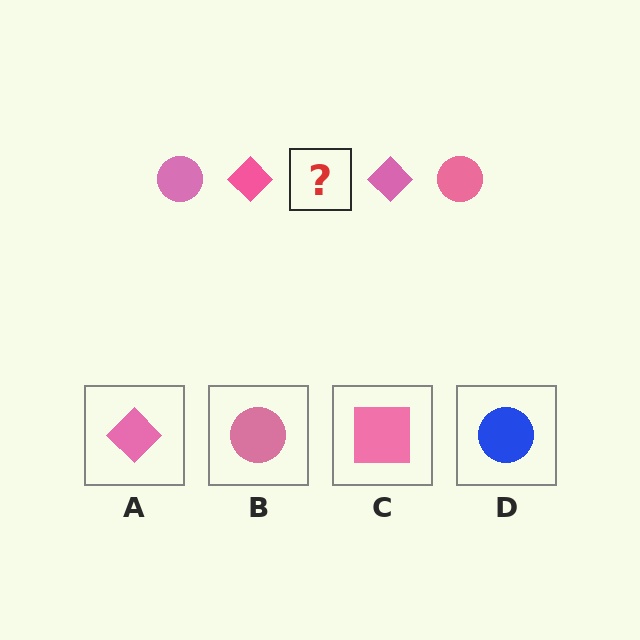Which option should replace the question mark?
Option B.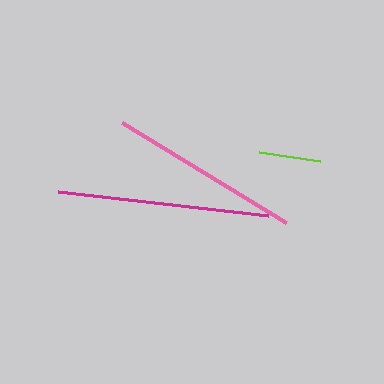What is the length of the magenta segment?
The magenta segment is approximately 211 pixels long.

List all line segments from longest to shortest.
From longest to shortest: magenta, pink, lime.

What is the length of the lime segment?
The lime segment is approximately 62 pixels long.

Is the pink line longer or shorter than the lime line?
The pink line is longer than the lime line.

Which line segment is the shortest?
The lime line is the shortest at approximately 62 pixels.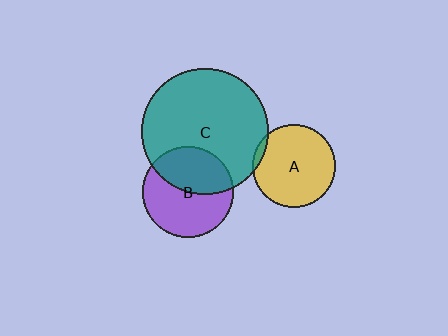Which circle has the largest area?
Circle C (teal).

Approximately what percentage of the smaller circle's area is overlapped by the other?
Approximately 5%.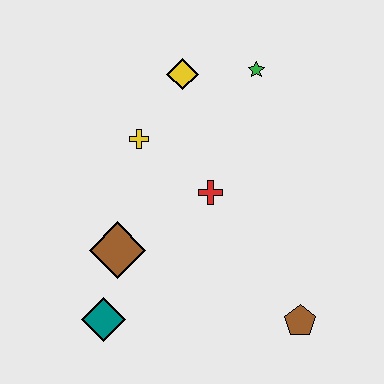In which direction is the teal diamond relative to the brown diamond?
The teal diamond is below the brown diamond.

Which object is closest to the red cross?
The yellow cross is closest to the red cross.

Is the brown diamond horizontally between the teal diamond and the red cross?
Yes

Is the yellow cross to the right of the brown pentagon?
No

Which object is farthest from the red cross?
The teal diamond is farthest from the red cross.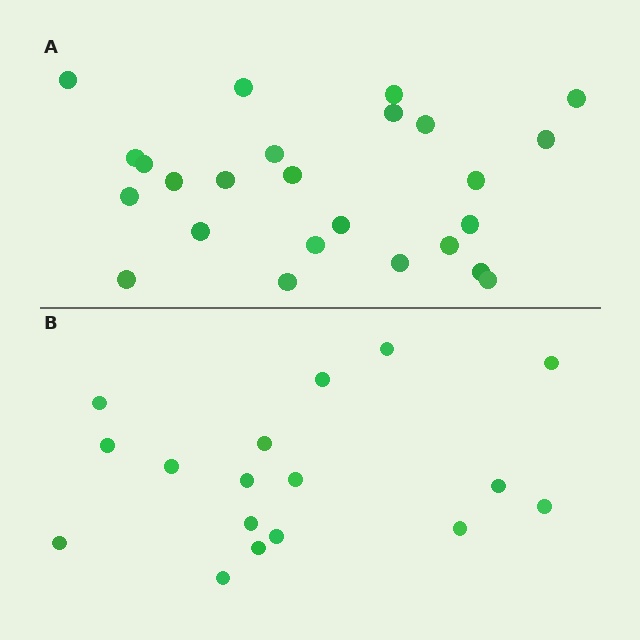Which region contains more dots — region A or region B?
Region A (the top region) has more dots.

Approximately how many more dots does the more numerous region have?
Region A has roughly 8 or so more dots than region B.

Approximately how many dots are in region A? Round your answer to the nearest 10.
About 20 dots. (The exact count is 25, which rounds to 20.)